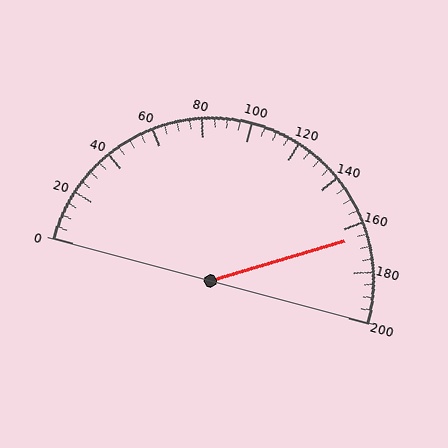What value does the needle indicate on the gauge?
The needle indicates approximately 165.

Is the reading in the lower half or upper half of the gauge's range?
The reading is in the upper half of the range (0 to 200).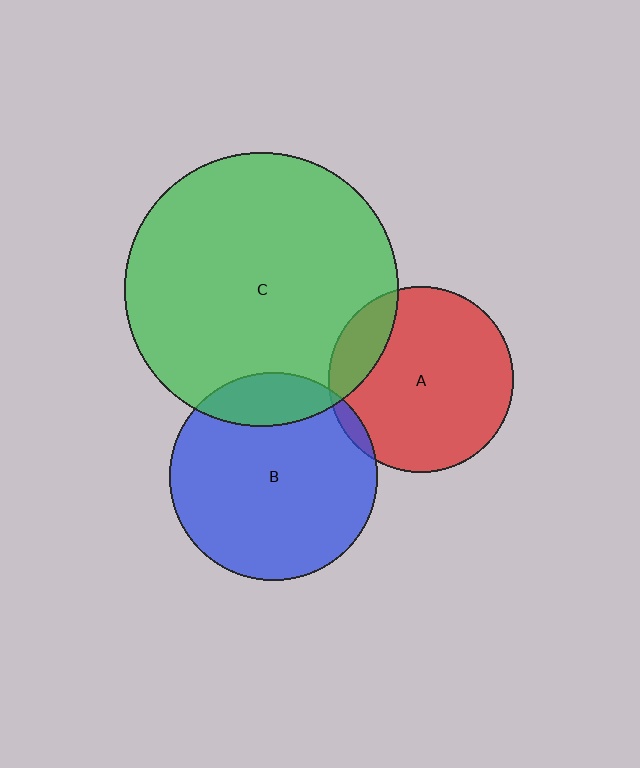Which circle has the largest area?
Circle C (green).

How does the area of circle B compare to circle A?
Approximately 1.3 times.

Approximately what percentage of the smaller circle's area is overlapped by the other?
Approximately 15%.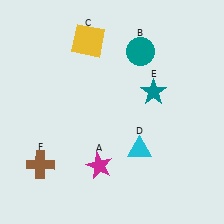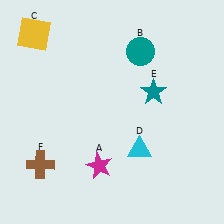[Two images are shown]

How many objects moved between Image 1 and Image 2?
1 object moved between the two images.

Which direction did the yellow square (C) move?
The yellow square (C) moved left.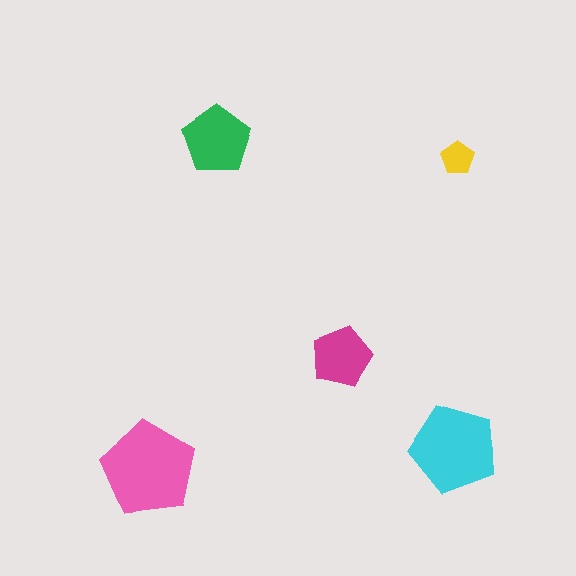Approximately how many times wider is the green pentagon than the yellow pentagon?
About 2 times wider.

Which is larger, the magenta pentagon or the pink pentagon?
The pink one.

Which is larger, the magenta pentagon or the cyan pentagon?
The cyan one.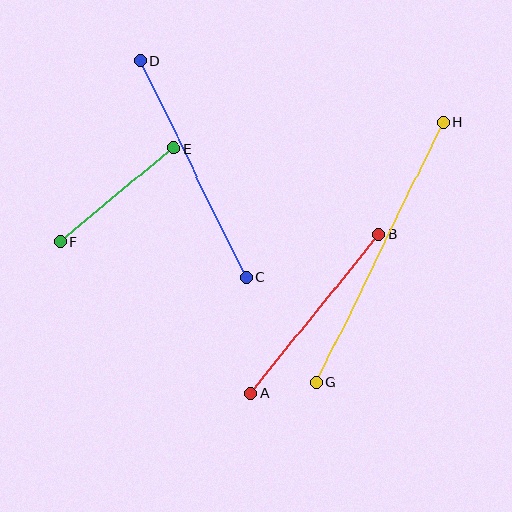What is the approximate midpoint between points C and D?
The midpoint is at approximately (193, 169) pixels.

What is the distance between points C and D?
The distance is approximately 241 pixels.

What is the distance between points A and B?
The distance is approximately 204 pixels.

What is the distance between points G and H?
The distance is approximately 289 pixels.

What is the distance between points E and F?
The distance is approximately 147 pixels.